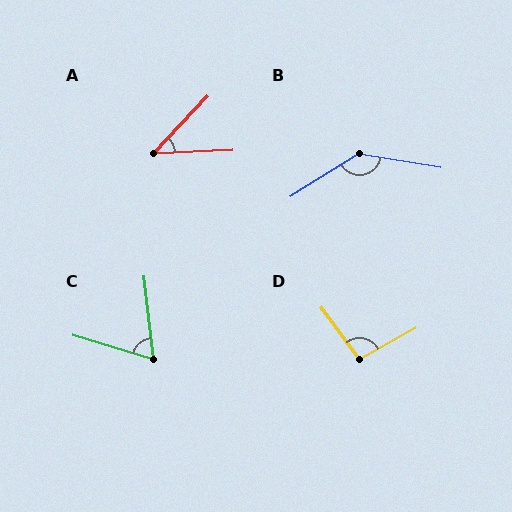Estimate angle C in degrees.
Approximately 66 degrees.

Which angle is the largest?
B, at approximately 138 degrees.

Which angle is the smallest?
A, at approximately 44 degrees.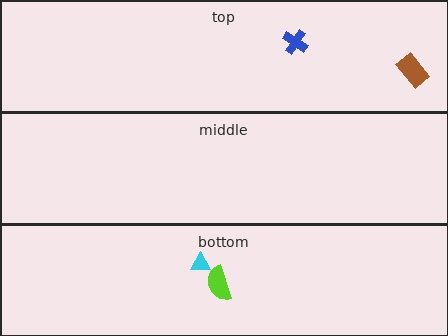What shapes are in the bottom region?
The cyan triangle, the lime semicircle.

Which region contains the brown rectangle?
The top region.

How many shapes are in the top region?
2.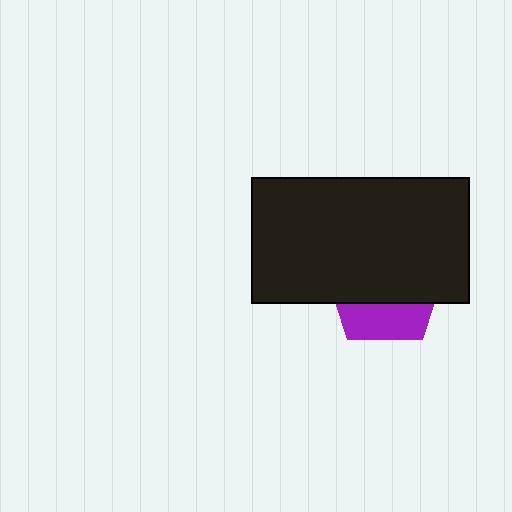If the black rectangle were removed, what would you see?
You would see the complete purple pentagon.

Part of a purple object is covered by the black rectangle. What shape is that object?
It is a pentagon.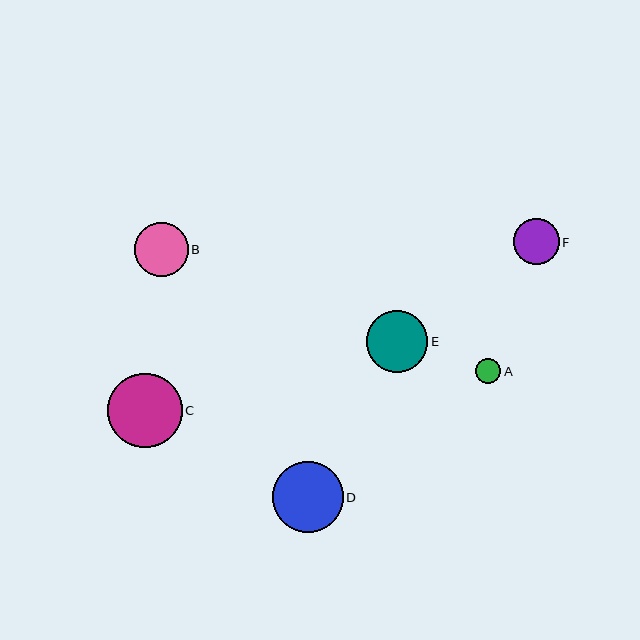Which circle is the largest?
Circle C is the largest with a size of approximately 75 pixels.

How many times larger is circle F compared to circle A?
Circle F is approximately 1.8 times the size of circle A.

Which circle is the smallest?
Circle A is the smallest with a size of approximately 25 pixels.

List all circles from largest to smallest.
From largest to smallest: C, D, E, B, F, A.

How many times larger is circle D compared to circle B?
Circle D is approximately 1.3 times the size of circle B.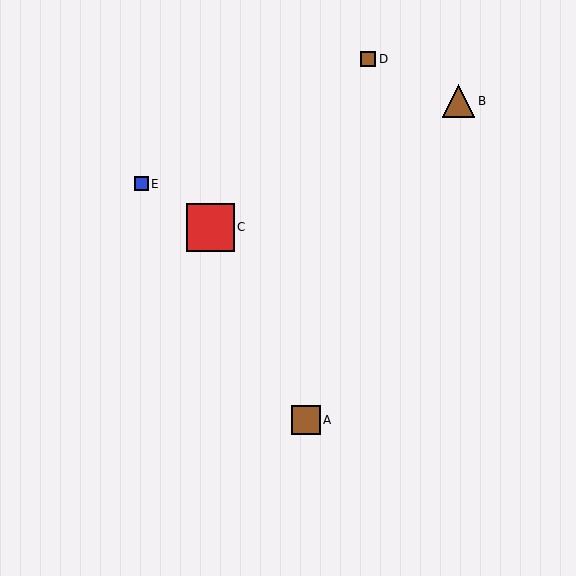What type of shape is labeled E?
Shape E is a blue square.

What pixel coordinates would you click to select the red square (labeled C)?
Click at (210, 227) to select the red square C.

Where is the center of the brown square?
The center of the brown square is at (368, 59).